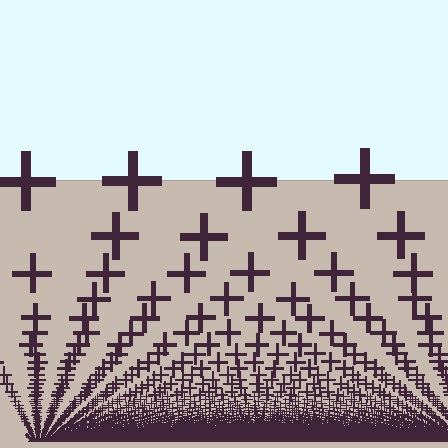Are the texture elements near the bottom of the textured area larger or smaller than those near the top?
Smaller. The gradient is inverted — elements near the bottom are smaller and denser.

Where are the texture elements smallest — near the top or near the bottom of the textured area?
Near the bottom.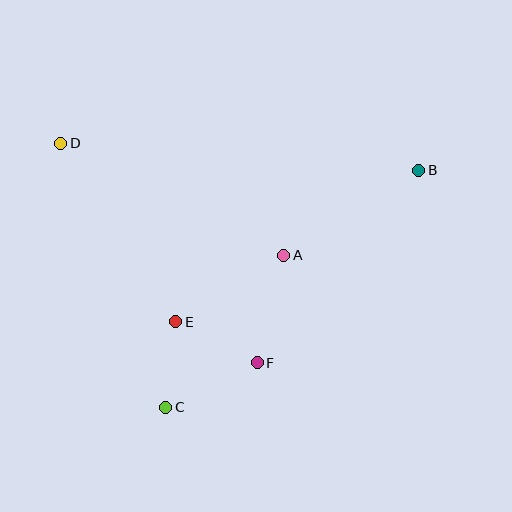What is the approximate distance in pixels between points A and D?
The distance between A and D is approximately 249 pixels.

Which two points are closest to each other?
Points C and E are closest to each other.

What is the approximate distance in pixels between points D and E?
The distance between D and E is approximately 212 pixels.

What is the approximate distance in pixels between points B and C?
The distance between B and C is approximately 347 pixels.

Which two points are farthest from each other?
Points B and D are farthest from each other.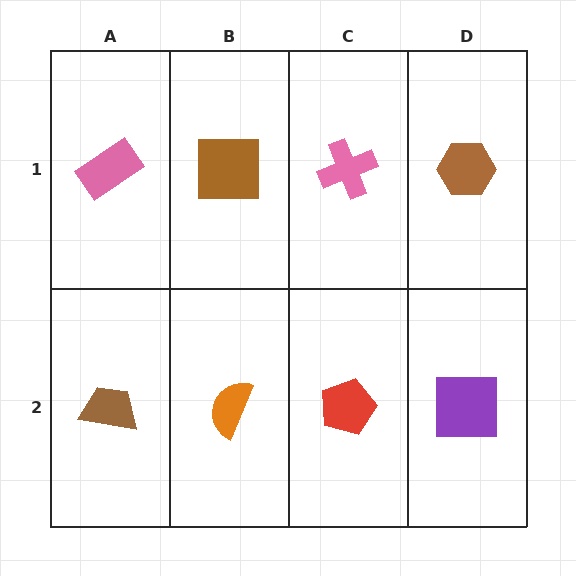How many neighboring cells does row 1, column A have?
2.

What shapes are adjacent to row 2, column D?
A brown hexagon (row 1, column D), a red pentagon (row 2, column C).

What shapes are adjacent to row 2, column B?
A brown square (row 1, column B), a brown trapezoid (row 2, column A), a red pentagon (row 2, column C).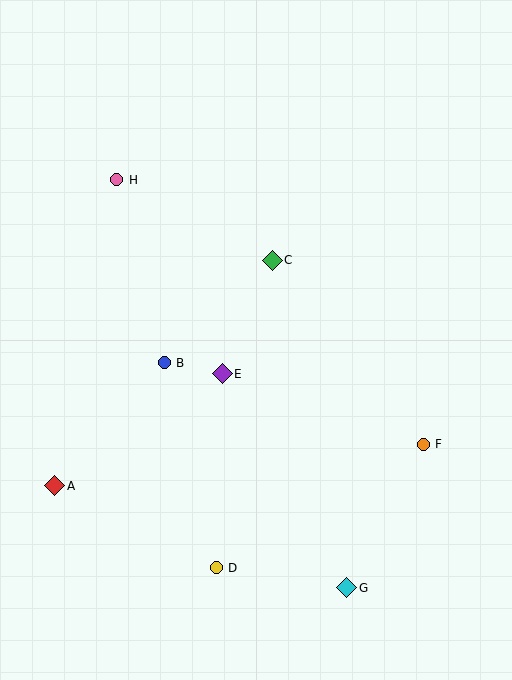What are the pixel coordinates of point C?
Point C is at (272, 260).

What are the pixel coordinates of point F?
Point F is at (423, 444).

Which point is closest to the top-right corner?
Point C is closest to the top-right corner.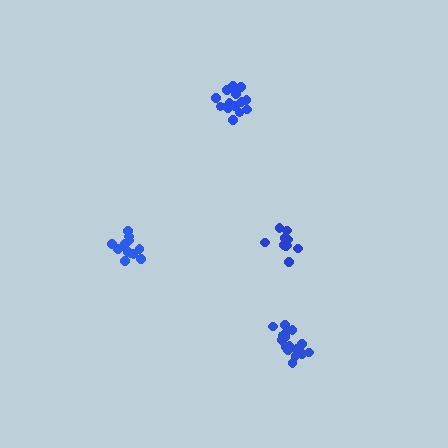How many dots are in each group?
Group 1: 10 dots, Group 2: 13 dots, Group 3: 15 dots, Group 4: 16 dots (54 total).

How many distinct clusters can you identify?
There are 4 distinct clusters.